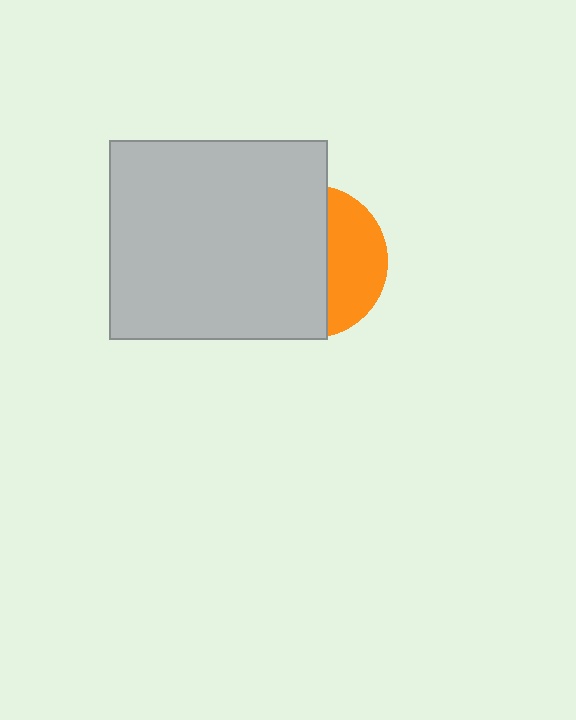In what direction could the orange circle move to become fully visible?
The orange circle could move right. That would shift it out from behind the light gray rectangle entirely.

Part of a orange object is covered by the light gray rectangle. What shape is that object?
It is a circle.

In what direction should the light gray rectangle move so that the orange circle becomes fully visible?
The light gray rectangle should move left. That is the shortest direction to clear the overlap and leave the orange circle fully visible.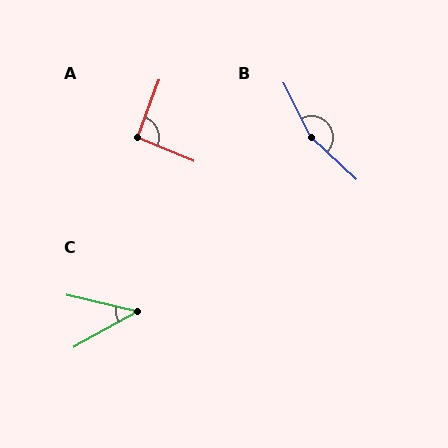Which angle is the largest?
B, at approximately 159 degrees.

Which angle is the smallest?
C, at approximately 42 degrees.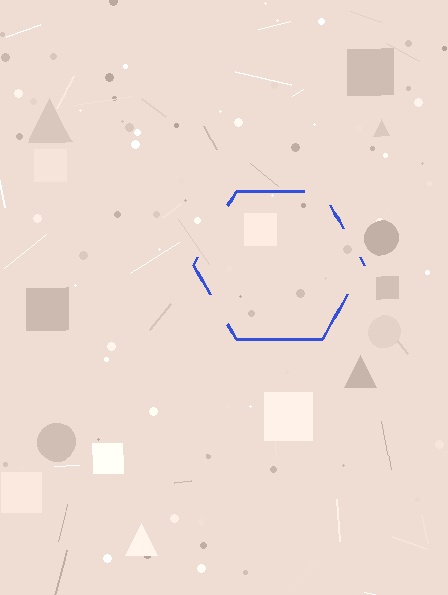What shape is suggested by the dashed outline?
The dashed outline suggests a hexagon.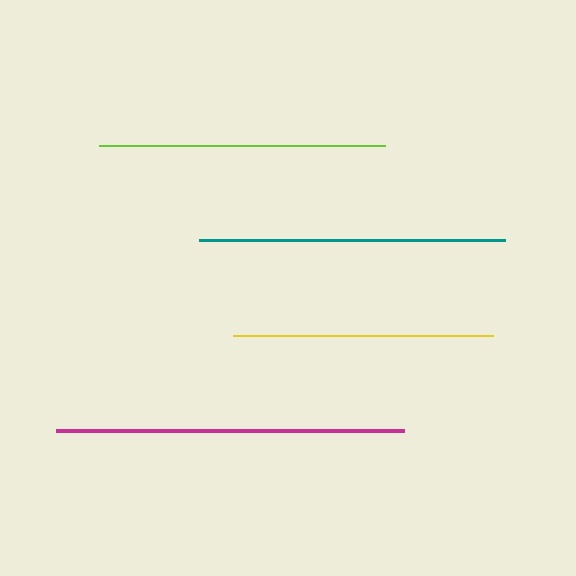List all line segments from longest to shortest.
From longest to shortest: magenta, teal, lime, yellow.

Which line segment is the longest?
The magenta line is the longest at approximately 348 pixels.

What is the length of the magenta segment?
The magenta segment is approximately 348 pixels long.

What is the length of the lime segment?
The lime segment is approximately 285 pixels long.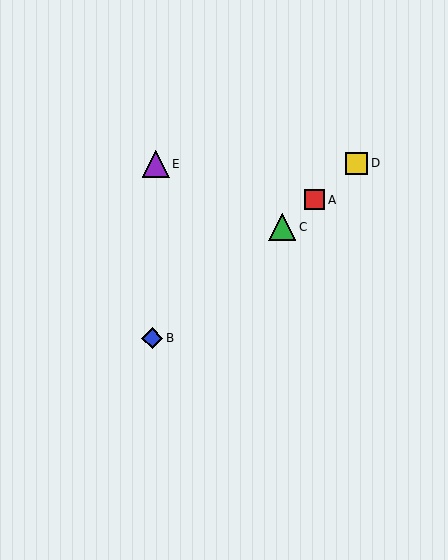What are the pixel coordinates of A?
Object A is at (314, 200).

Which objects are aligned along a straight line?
Objects A, B, C, D are aligned along a straight line.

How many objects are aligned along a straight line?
4 objects (A, B, C, D) are aligned along a straight line.